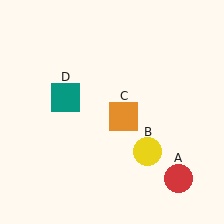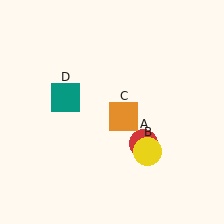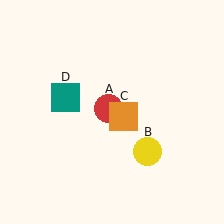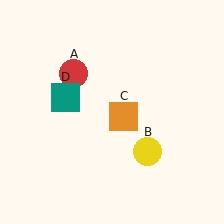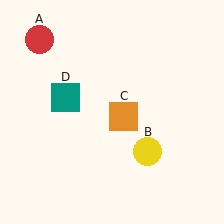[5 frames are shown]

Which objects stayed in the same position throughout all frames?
Yellow circle (object B) and orange square (object C) and teal square (object D) remained stationary.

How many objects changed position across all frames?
1 object changed position: red circle (object A).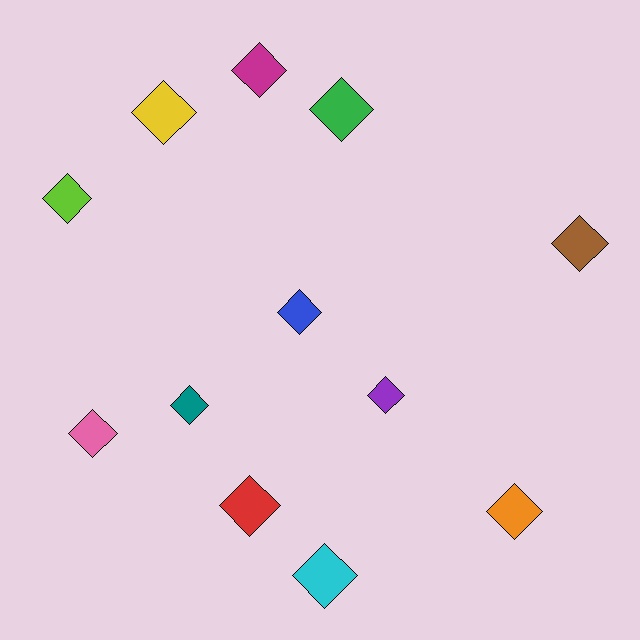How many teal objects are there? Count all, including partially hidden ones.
There is 1 teal object.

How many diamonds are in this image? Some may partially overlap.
There are 12 diamonds.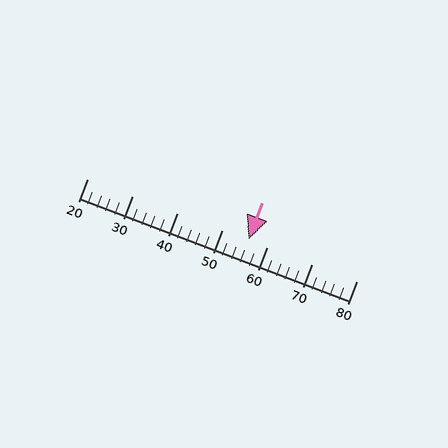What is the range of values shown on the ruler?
The ruler shows values from 20 to 80.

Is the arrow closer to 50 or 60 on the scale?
The arrow is closer to 60.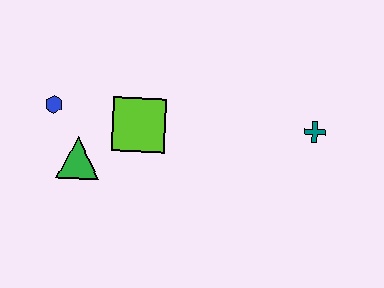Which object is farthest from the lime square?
The teal cross is farthest from the lime square.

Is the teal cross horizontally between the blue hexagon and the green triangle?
No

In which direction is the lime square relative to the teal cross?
The lime square is to the left of the teal cross.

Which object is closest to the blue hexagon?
The green triangle is closest to the blue hexagon.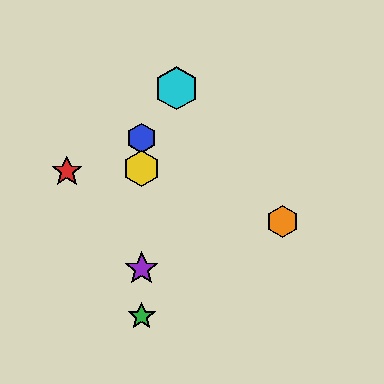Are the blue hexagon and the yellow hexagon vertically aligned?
Yes, both are at x≈142.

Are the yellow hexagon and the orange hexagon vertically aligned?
No, the yellow hexagon is at x≈142 and the orange hexagon is at x≈283.